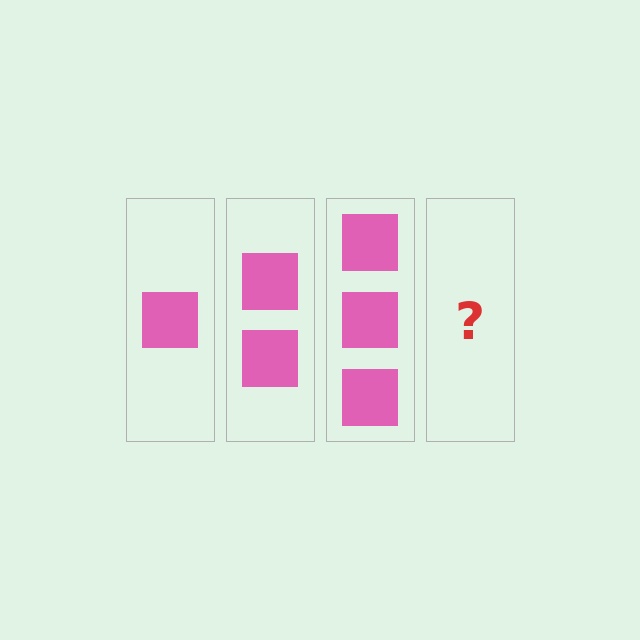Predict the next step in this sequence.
The next step is 4 squares.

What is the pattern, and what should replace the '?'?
The pattern is that each step adds one more square. The '?' should be 4 squares.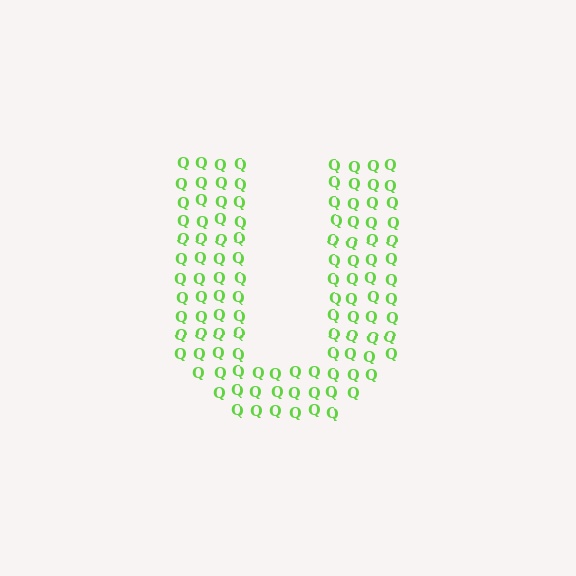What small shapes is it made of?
It is made of small letter Q's.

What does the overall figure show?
The overall figure shows the letter U.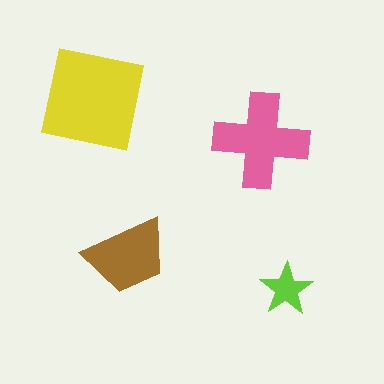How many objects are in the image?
There are 4 objects in the image.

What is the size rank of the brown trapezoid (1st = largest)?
3rd.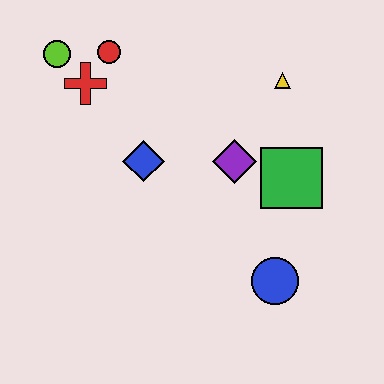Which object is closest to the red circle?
The red cross is closest to the red circle.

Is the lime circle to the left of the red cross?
Yes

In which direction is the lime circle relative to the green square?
The lime circle is to the left of the green square.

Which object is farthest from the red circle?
The blue circle is farthest from the red circle.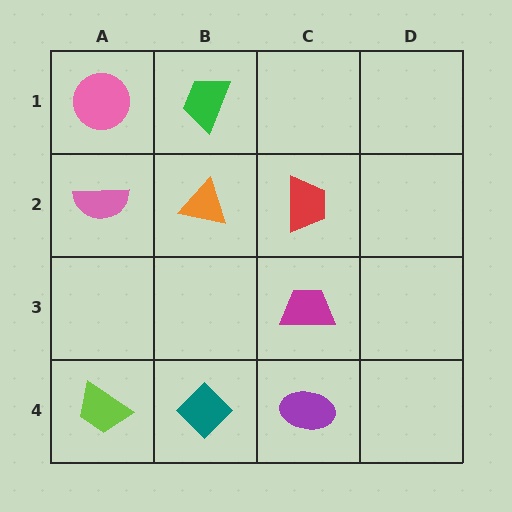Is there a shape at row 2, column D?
No, that cell is empty.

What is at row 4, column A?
A lime trapezoid.